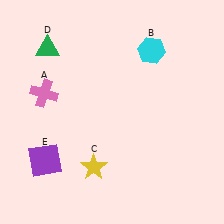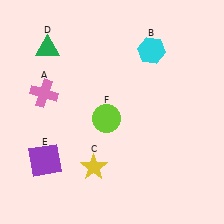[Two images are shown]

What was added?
A lime circle (F) was added in Image 2.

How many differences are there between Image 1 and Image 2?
There is 1 difference between the two images.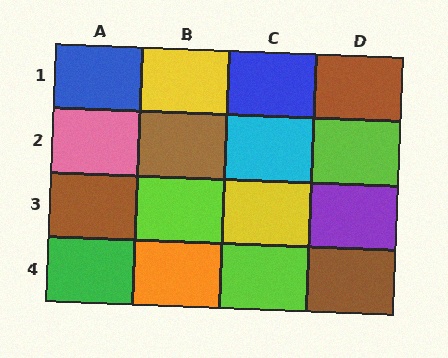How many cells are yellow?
2 cells are yellow.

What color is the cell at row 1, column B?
Yellow.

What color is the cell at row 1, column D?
Brown.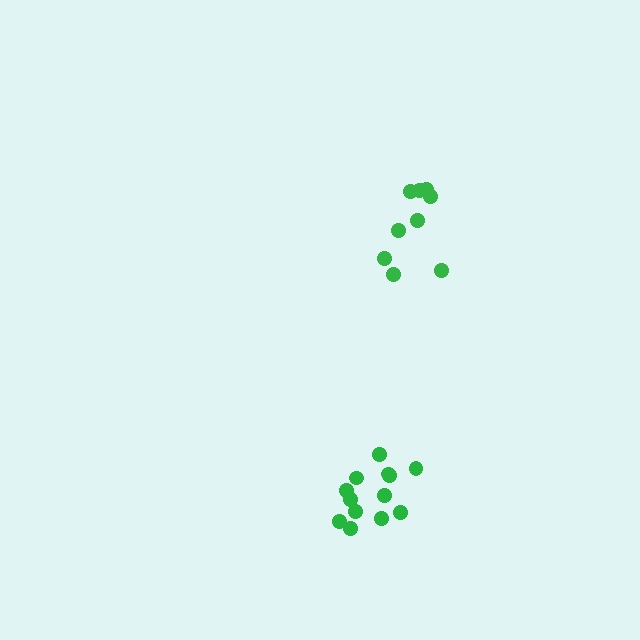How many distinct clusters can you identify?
There are 2 distinct clusters.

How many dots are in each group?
Group 1: 13 dots, Group 2: 9 dots (22 total).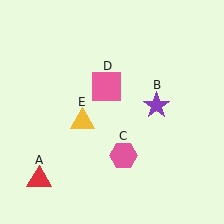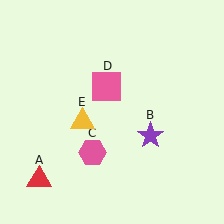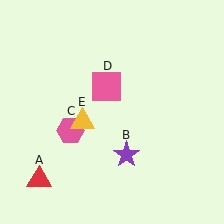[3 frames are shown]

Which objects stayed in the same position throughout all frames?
Red triangle (object A) and pink square (object D) and yellow triangle (object E) remained stationary.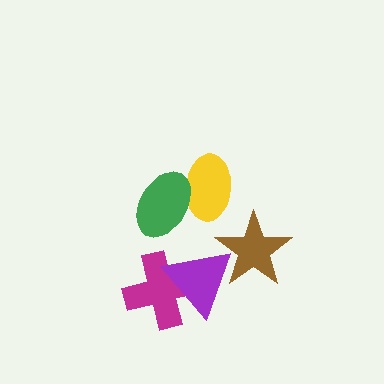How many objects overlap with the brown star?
1 object overlaps with the brown star.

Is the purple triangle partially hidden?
Yes, it is partially covered by another shape.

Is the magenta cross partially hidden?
Yes, it is partially covered by another shape.